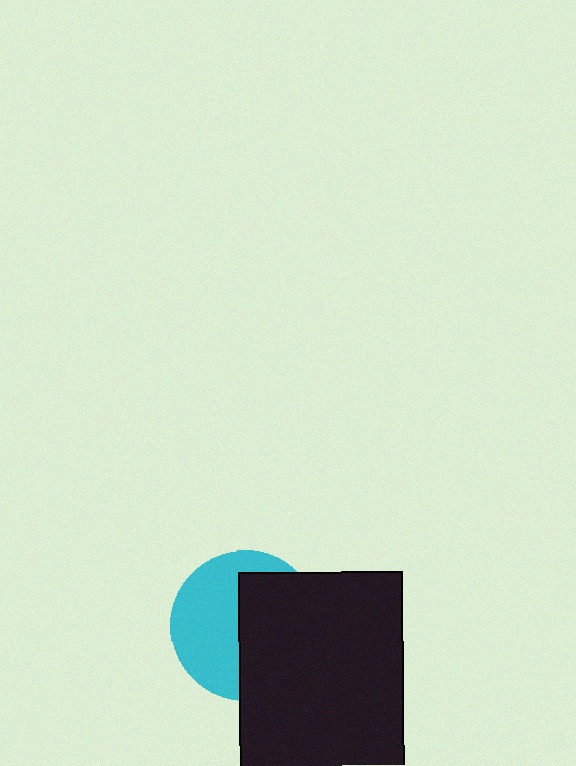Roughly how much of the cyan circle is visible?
About half of it is visible (roughly 49%).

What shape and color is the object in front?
The object in front is a black rectangle.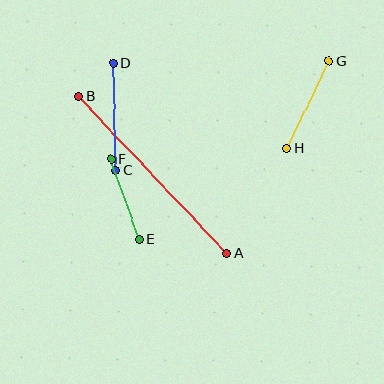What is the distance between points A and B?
The distance is approximately 216 pixels.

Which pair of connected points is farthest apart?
Points A and B are farthest apart.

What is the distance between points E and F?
The distance is approximately 86 pixels.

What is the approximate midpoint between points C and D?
The midpoint is at approximately (115, 116) pixels.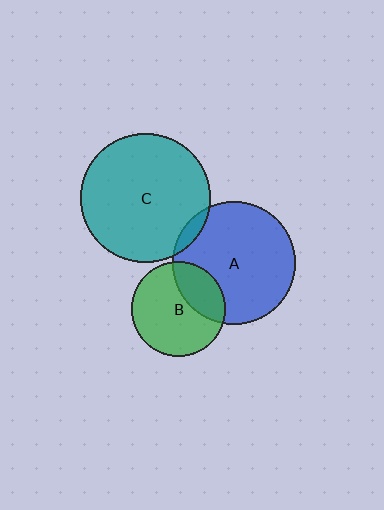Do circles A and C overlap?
Yes.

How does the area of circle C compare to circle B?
Approximately 1.9 times.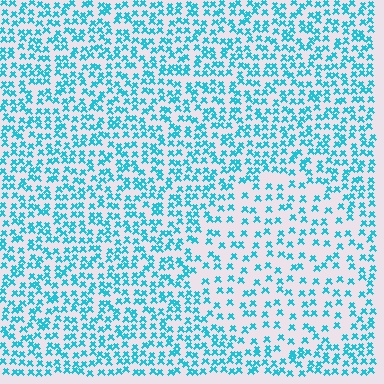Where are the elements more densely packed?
The elements are more densely packed outside the circle boundary.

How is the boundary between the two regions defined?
The boundary is defined by a change in element density (approximately 1.9x ratio). All elements are the same color, size, and shape.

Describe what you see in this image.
The image contains small cyan elements arranged at two different densities. A circle-shaped region is visible where the elements are less densely packed than the surrounding area.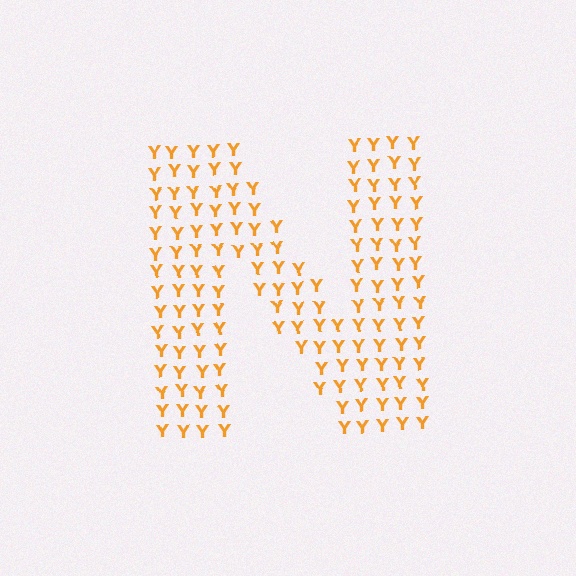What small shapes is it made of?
It is made of small letter Y's.